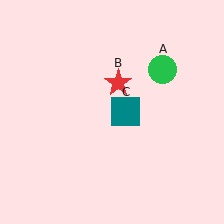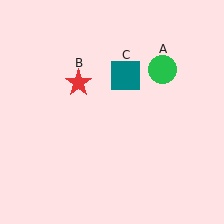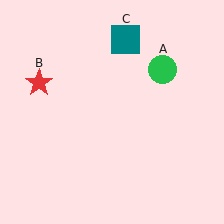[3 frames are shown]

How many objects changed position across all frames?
2 objects changed position: red star (object B), teal square (object C).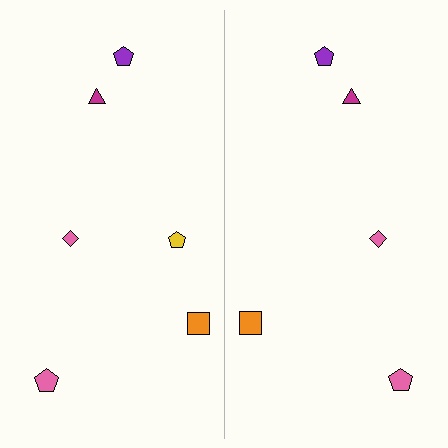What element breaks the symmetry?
A yellow pentagon is missing from the right side.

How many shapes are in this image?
There are 11 shapes in this image.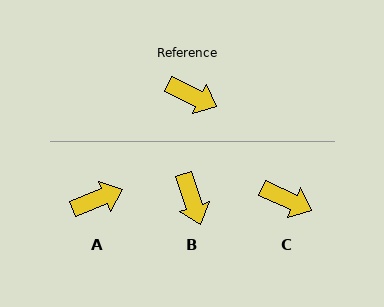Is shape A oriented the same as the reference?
No, it is off by about 46 degrees.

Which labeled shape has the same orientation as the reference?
C.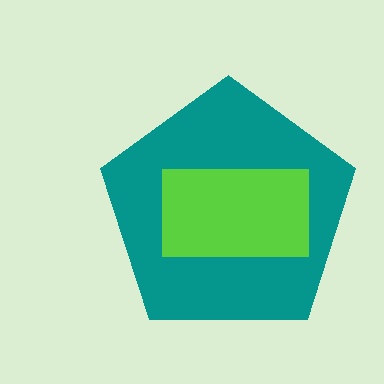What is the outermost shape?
The teal pentagon.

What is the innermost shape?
The lime rectangle.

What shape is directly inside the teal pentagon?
The lime rectangle.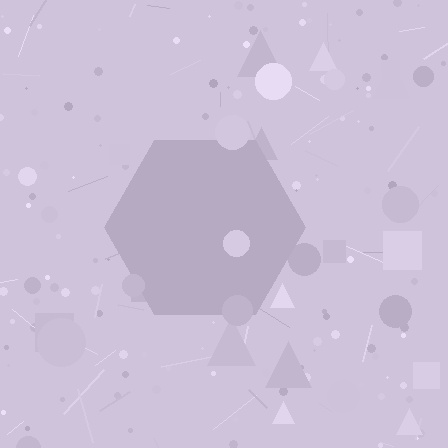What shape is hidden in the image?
A hexagon is hidden in the image.